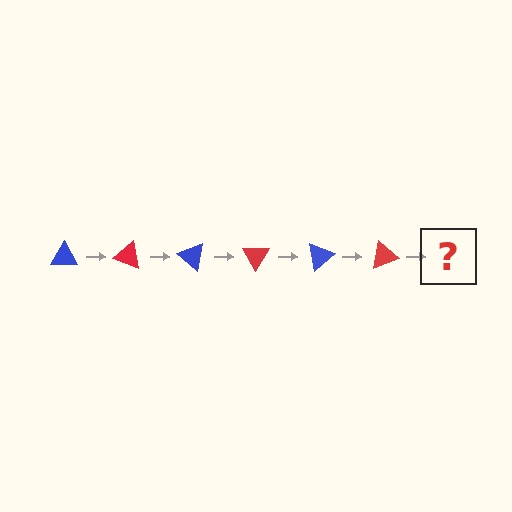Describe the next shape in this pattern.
It should be a blue triangle, rotated 120 degrees from the start.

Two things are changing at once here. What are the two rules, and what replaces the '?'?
The two rules are that it rotates 20 degrees each step and the color cycles through blue and red. The '?' should be a blue triangle, rotated 120 degrees from the start.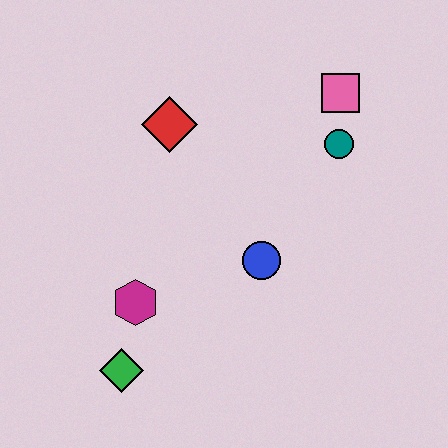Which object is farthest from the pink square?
The green diamond is farthest from the pink square.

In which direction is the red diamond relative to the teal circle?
The red diamond is to the left of the teal circle.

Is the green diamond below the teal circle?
Yes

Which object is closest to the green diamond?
The magenta hexagon is closest to the green diamond.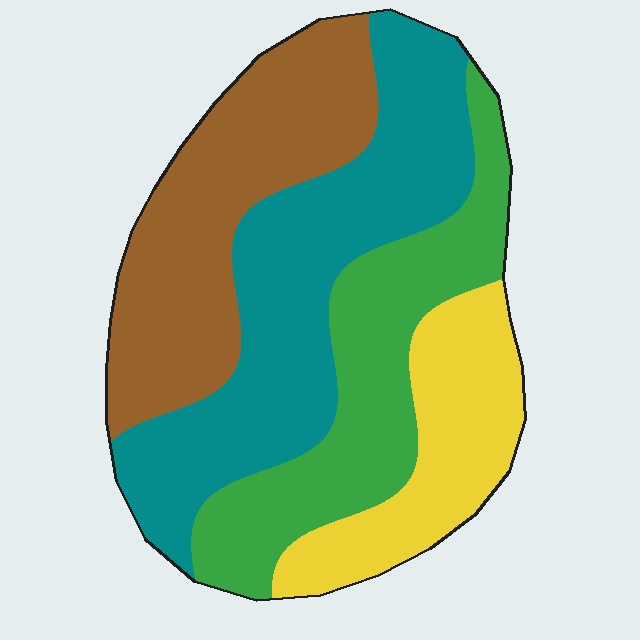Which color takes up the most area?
Teal, at roughly 35%.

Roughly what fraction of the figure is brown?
Brown takes up about one quarter (1/4) of the figure.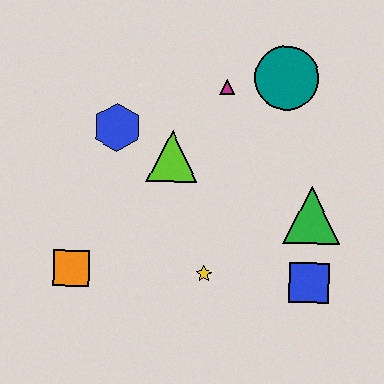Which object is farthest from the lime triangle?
The blue square is farthest from the lime triangle.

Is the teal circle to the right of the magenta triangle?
Yes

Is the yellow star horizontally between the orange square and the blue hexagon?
No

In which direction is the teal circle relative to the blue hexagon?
The teal circle is to the right of the blue hexagon.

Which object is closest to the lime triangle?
The blue hexagon is closest to the lime triangle.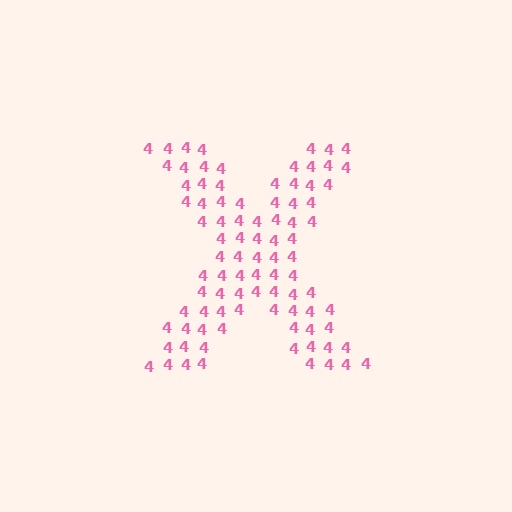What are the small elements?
The small elements are digit 4's.